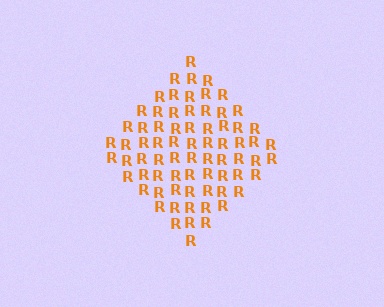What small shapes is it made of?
It is made of small letter R's.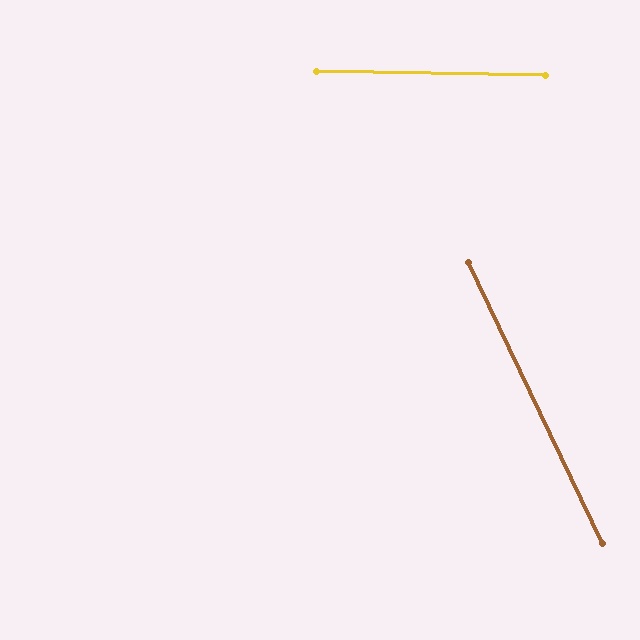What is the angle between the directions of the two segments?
Approximately 63 degrees.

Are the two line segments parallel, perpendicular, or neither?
Neither parallel nor perpendicular — they differ by about 63°.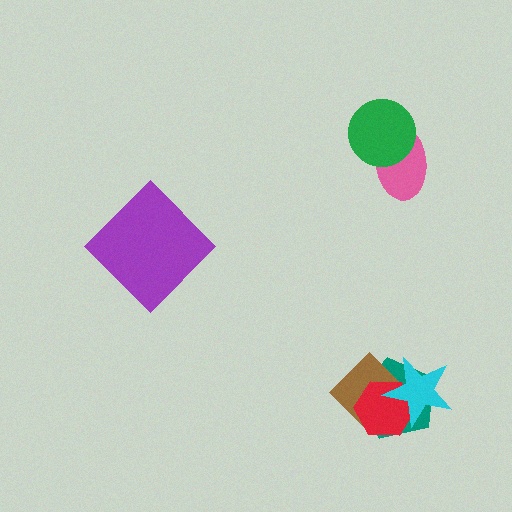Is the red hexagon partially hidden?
Yes, it is partially covered by another shape.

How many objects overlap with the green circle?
1 object overlaps with the green circle.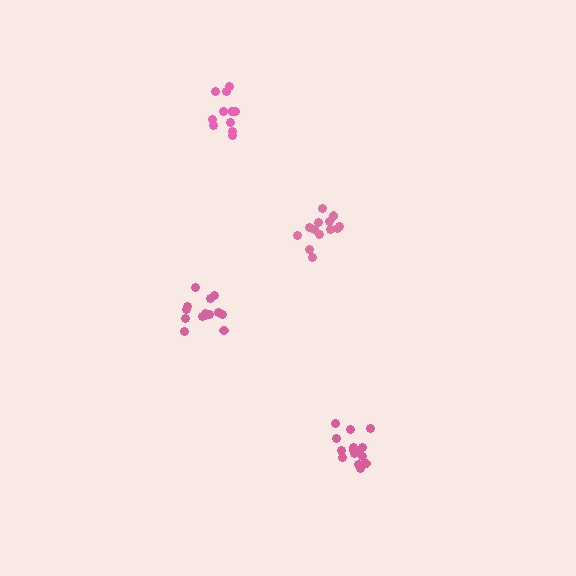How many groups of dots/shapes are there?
There are 4 groups.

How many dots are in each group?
Group 1: 13 dots, Group 2: 15 dots, Group 3: 14 dots, Group 4: 11 dots (53 total).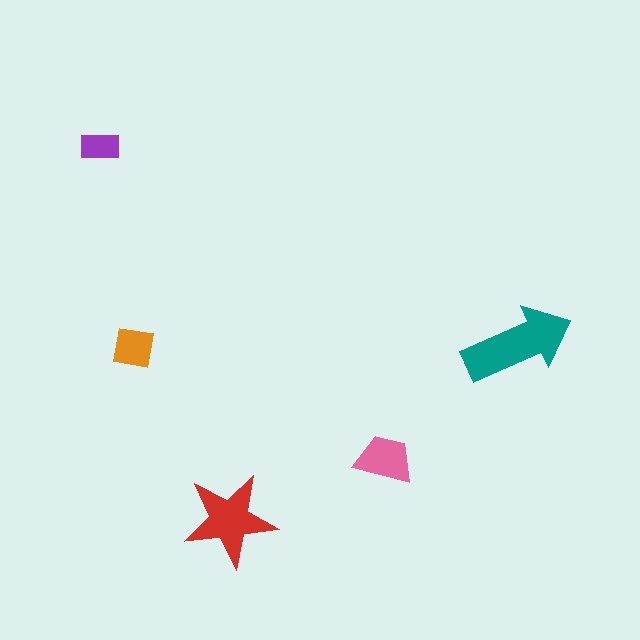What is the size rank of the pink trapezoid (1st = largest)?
3rd.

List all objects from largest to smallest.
The teal arrow, the red star, the pink trapezoid, the orange square, the purple rectangle.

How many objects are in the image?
There are 5 objects in the image.